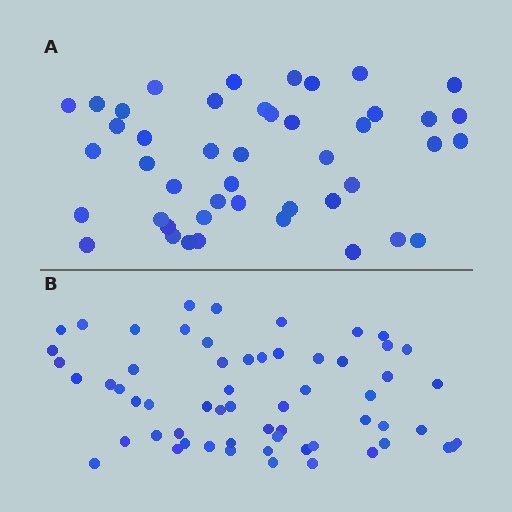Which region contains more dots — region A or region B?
Region B (the bottom region) has more dots.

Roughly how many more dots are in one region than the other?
Region B has approximately 15 more dots than region A.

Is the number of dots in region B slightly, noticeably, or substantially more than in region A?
Region B has noticeably more, but not dramatically so. The ratio is roughly 1.3 to 1.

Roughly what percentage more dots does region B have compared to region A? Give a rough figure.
About 35% more.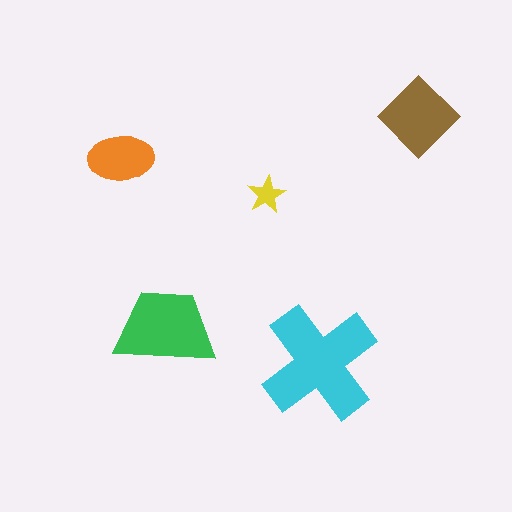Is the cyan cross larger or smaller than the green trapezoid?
Larger.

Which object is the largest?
The cyan cross.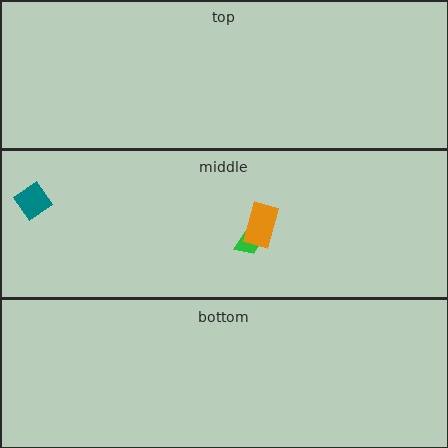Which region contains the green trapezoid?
The middle region.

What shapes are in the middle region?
The teal diamond, the green trapezoid, the orange rectangle.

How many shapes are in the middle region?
3.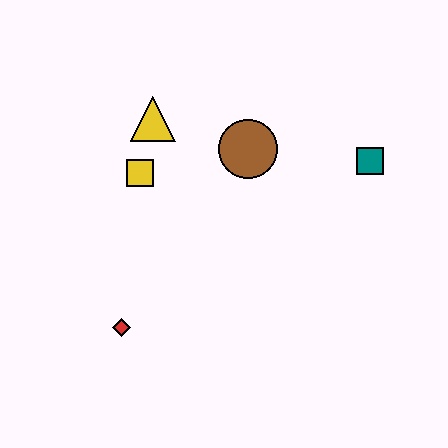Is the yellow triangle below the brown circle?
No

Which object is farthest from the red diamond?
The teal square is farthest from the red diamond.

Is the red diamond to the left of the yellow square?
Yes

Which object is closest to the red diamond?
The yellow square is closest to the red diamond.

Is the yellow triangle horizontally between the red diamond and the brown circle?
Yes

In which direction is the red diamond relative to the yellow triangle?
The red diamond is below the yellow triangle.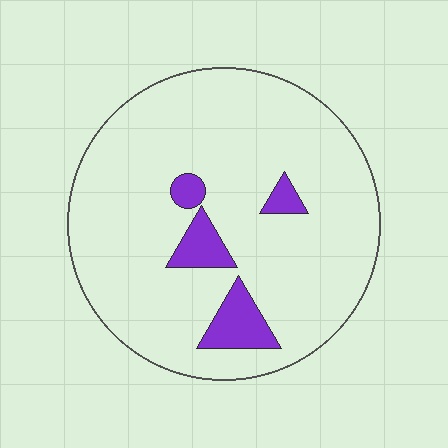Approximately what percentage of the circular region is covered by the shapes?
Approximately 10%.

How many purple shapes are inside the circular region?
4.